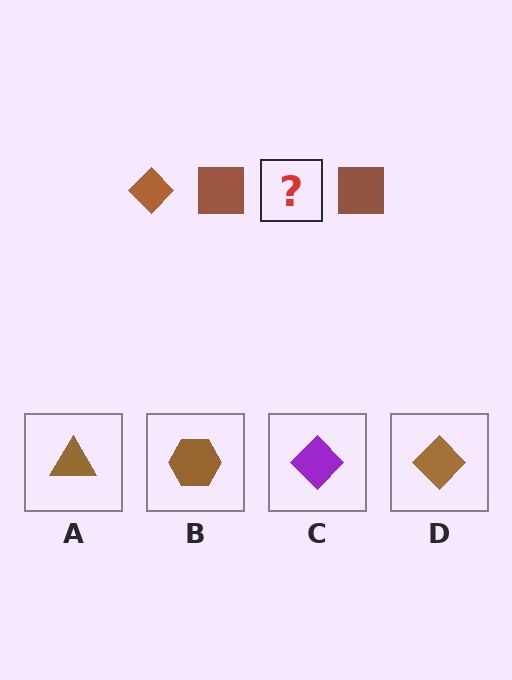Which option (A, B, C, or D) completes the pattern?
D.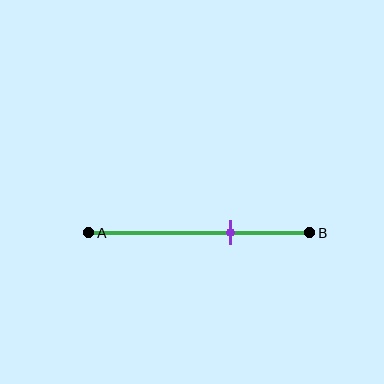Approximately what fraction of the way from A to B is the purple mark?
The purple mark is approximately 65% of the way from A to B.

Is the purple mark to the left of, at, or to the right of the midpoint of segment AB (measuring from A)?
The purple mark is to the right of the midpoint of segment AB.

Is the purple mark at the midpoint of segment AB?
No, the mark is at about 65% from A, not at the 50% midpoint.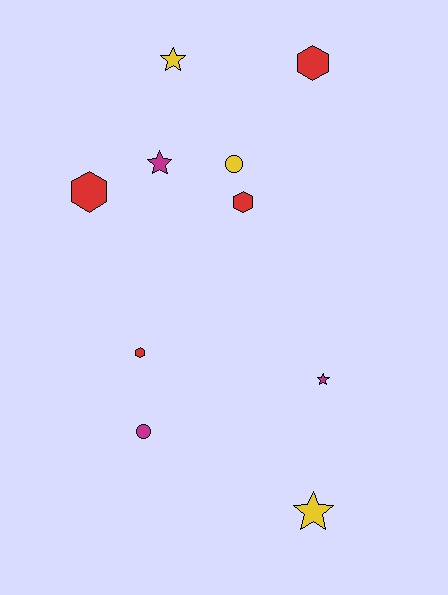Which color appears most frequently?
Red, with 4 objects.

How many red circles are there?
There are no red circles.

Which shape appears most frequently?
Star, with 4 objects.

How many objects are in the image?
There are 10 objects.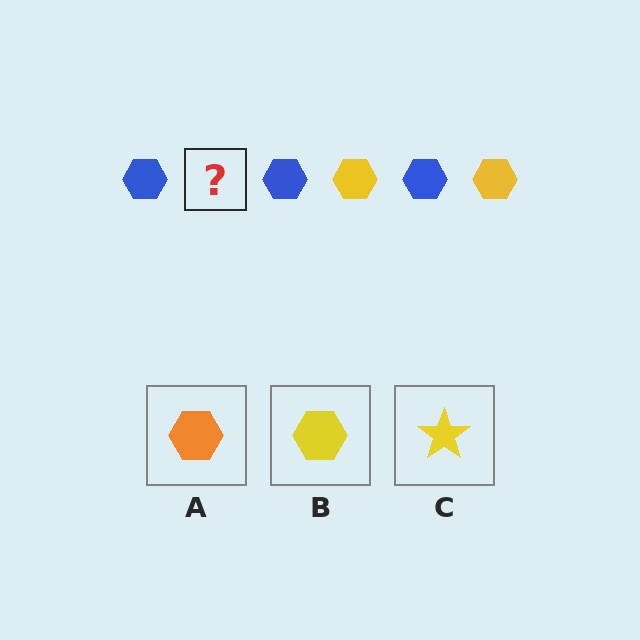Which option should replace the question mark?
Option B.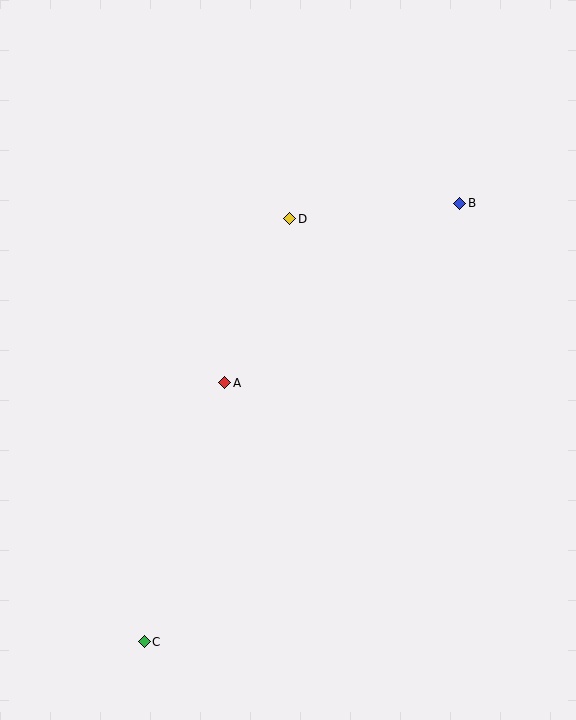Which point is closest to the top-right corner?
Point B is closest to the top-right corner.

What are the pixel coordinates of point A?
Point A is at (225, 383).